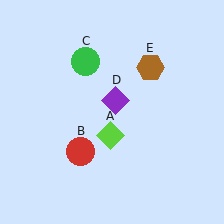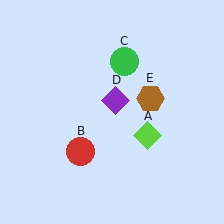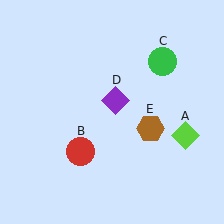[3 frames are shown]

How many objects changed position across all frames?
3 objects changed position: lime diamond (object A), green circle (object C), brown hexagon (object E).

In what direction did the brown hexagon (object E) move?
The brown hexagon (object E) moved down.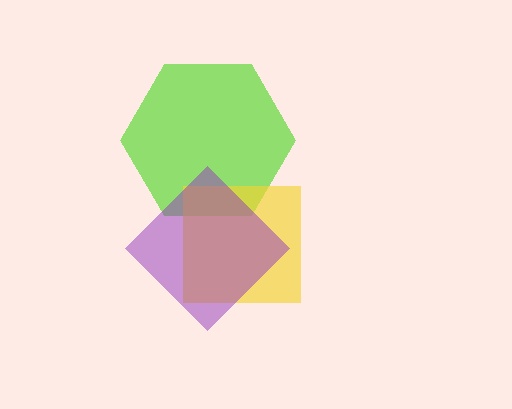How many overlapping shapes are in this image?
There are 3 overlapping shapes in the image.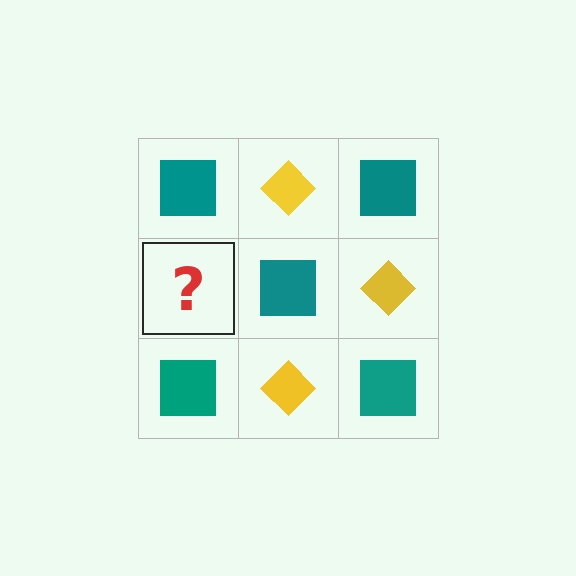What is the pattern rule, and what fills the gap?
The rule is that it alternates teal square and yellow diamond in a checkerboard pattern. The gap should be filled with a yellow diamond.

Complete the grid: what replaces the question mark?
The question mark should be replaced with a yellow diamond.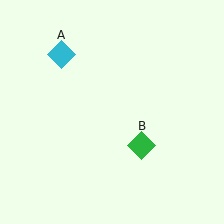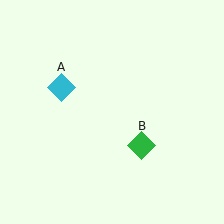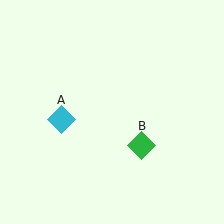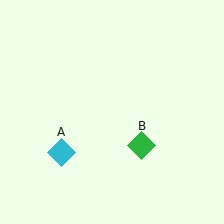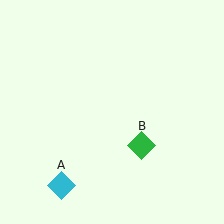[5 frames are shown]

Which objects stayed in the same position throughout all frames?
Green diamond (object B) remained stationary.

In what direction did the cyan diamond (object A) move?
The cyan diamond (object A) moved down.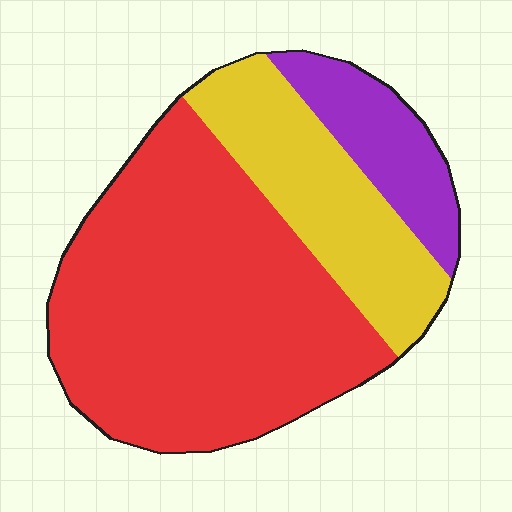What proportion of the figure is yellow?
Yellow covers roughly 25% of the figure.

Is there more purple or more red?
Red.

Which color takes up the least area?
Purple, at roughly 15%.